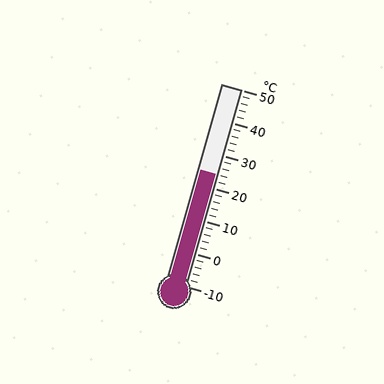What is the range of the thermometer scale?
The thermometer scale ranges from -10°C to 50°C.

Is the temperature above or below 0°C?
The temperature is above 0°C.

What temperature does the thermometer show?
The thermometer shows approximately 24°C.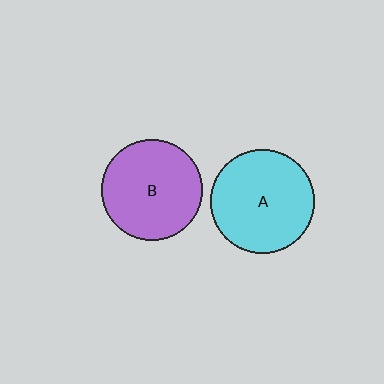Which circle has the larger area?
Circle A (cyan).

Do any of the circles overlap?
No, none of the circles overlap.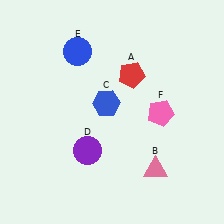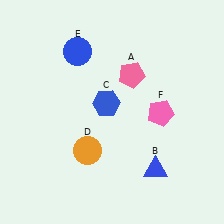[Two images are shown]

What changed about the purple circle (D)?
In Image 1, D is purple. In Image 2, it changed to orange.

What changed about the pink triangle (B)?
In Image 1, B is pink. In Image 2, it changed to blue.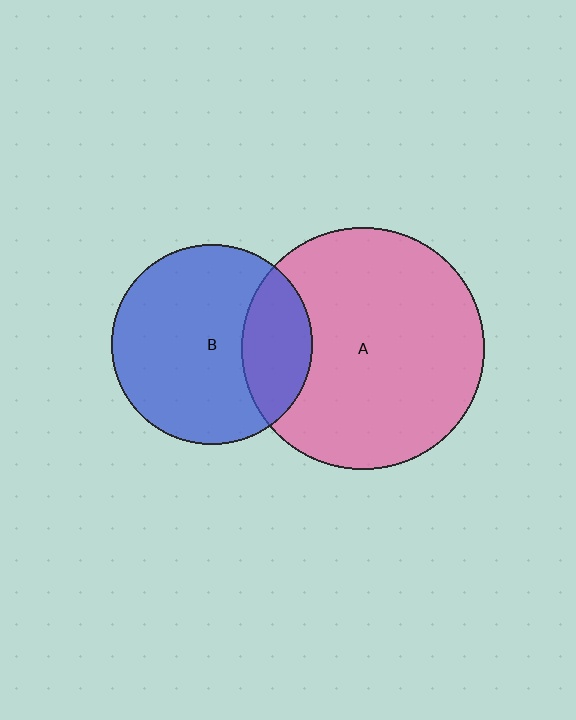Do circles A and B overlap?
Yes.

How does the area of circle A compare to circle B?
Approximately 1.5 times.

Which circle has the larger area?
Circle A (pink).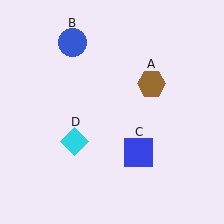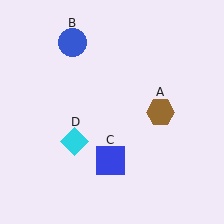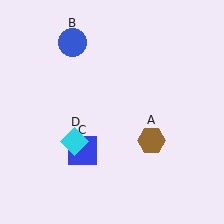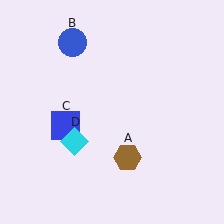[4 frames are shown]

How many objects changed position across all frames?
2 objects changed position: brown hexagon (object A), blue square (object C).